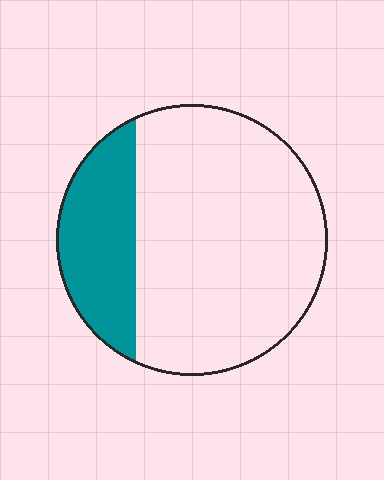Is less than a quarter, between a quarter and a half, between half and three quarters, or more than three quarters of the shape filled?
Less than a quarter.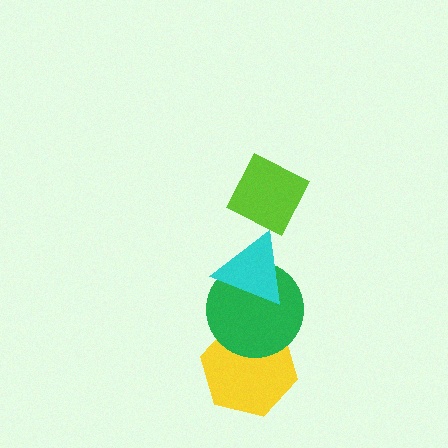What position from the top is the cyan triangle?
The cyan triangle is 2nd from the top.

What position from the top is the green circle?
The green circle is 3rd from the top.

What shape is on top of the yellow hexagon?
The green circle is on top of the yellow hexagon.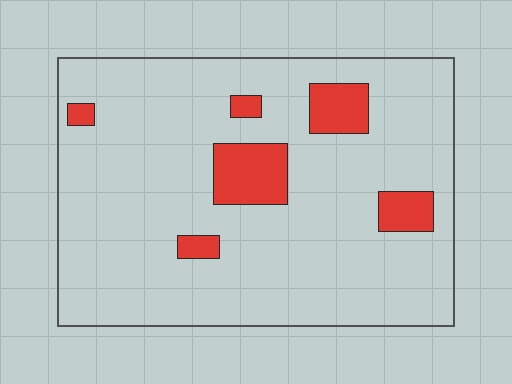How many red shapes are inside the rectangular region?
6.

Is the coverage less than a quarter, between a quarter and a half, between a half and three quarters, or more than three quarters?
Less than a quarter.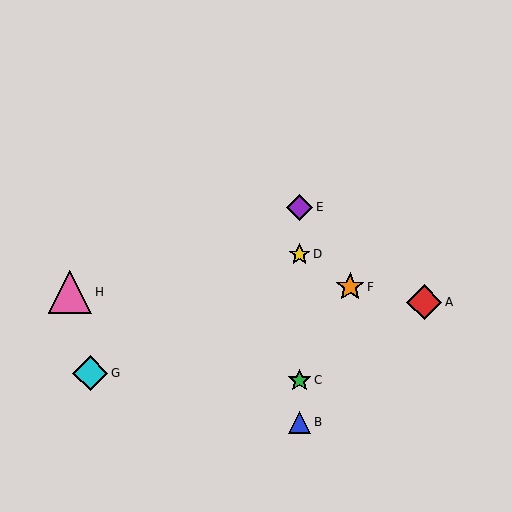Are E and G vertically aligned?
No, E is at x≈300 and G is at x≈90.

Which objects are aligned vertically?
Objects B, C, D, E are aligned vertically.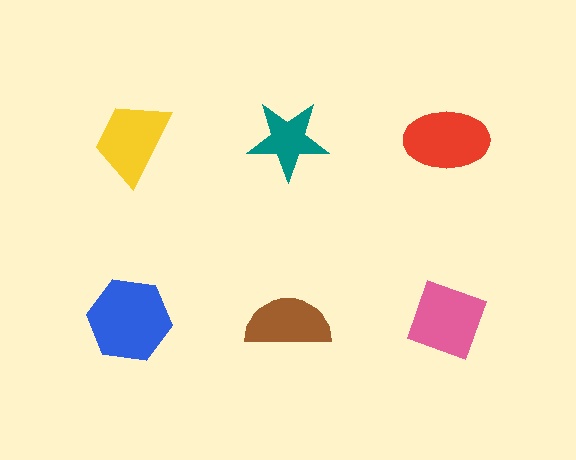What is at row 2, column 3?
A pink diamond.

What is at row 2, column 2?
A brown semicircle.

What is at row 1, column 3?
A red ellipse.